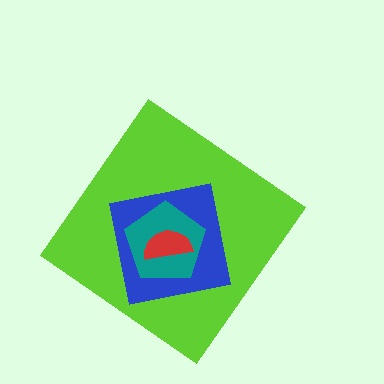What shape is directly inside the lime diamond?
The blue square.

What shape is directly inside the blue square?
The teal pentagon.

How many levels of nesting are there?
4.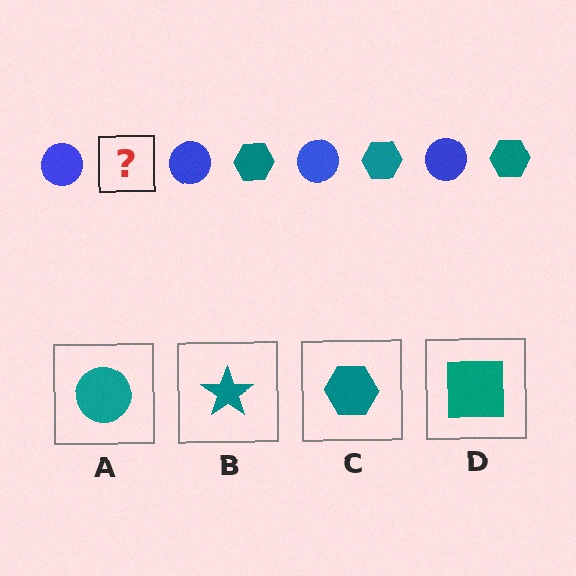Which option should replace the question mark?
Option C.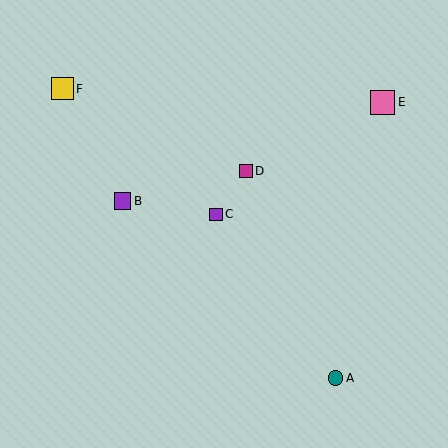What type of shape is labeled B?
Shape B is a purple square.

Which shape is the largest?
The pink square (labeled E) is the largest.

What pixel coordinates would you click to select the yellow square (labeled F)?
Click at (62, 89) to select the yellow square F.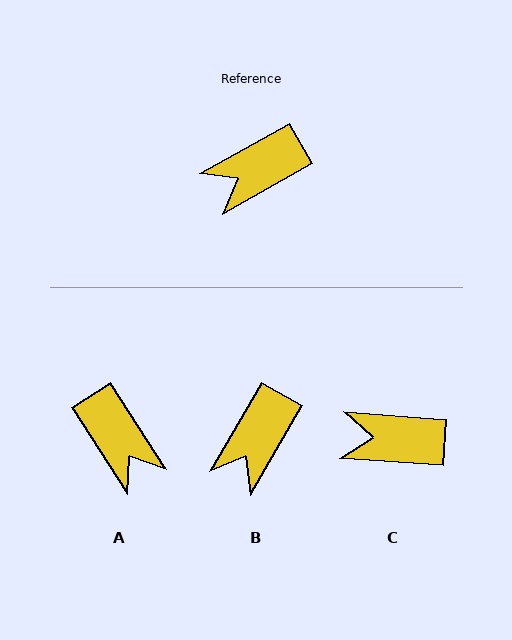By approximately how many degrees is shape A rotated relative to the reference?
Approximately 93 degrees counter-clockwise.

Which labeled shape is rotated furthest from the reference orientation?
A, about 93 degrees away.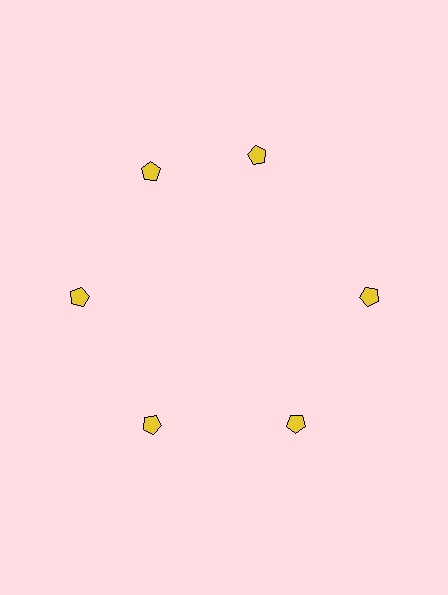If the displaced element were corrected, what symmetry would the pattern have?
It would have 6-fold rotational symmetry — the pattern would map onto itself every 60 degrees.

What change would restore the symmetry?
The symmetry would be restored by rotating it back into even spacing with its neighbors so that all 6 pentagons sit at equal angles and equal distance from the center.